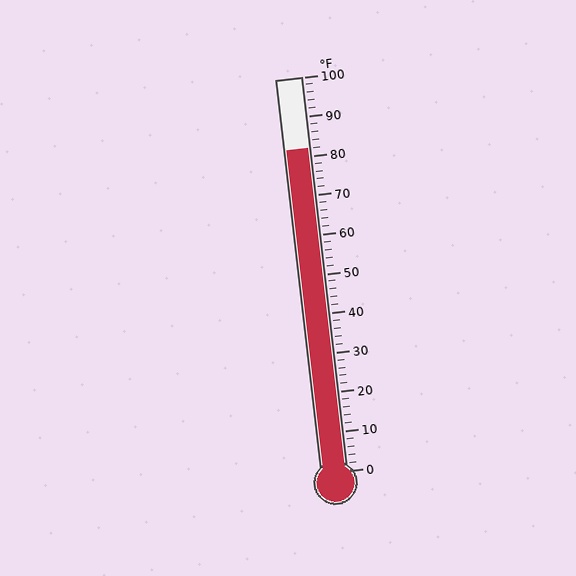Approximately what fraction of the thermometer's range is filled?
The thermometer is filled to approximately 80% of its range.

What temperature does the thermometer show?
The thermometer shows approximately 82°F.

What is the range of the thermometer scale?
The thermometer scale ranges from 0°F to 100°F.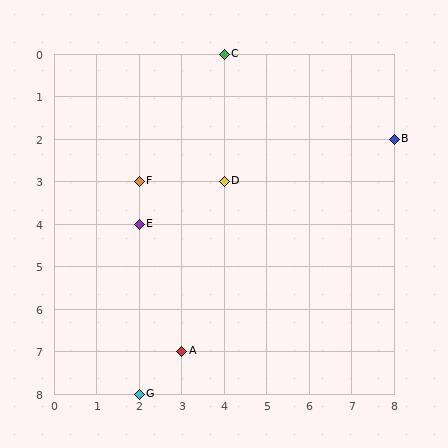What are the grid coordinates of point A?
Point A is at grid coordinates (3, 7).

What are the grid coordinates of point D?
Point D is at grid coordinates (4, 3).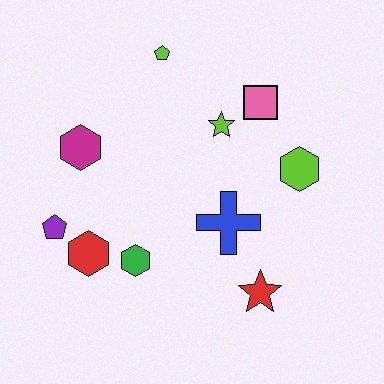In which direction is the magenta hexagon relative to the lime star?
The magenta hexagon is to the left of the lime star.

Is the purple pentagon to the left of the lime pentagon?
Yes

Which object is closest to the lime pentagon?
The lime star is closest to the lime pentagon.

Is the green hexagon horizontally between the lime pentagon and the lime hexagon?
No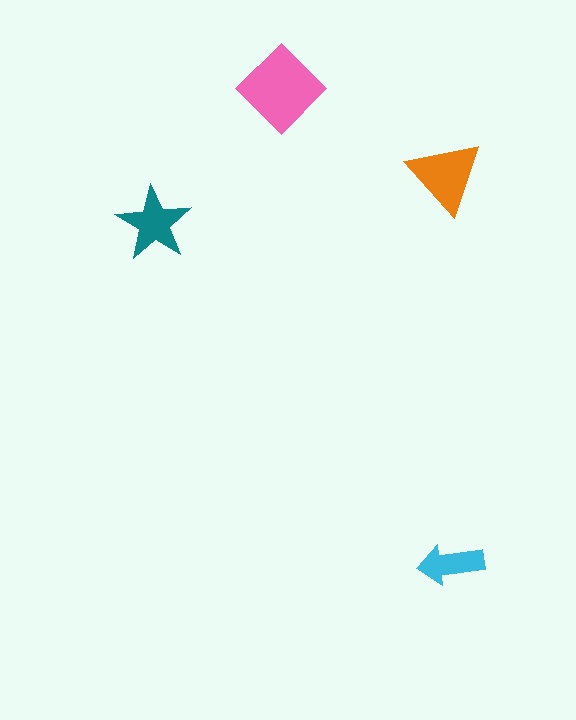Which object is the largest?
The pink diamond.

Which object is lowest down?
The cyan arrow is bottommost.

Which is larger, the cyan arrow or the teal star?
The teal star.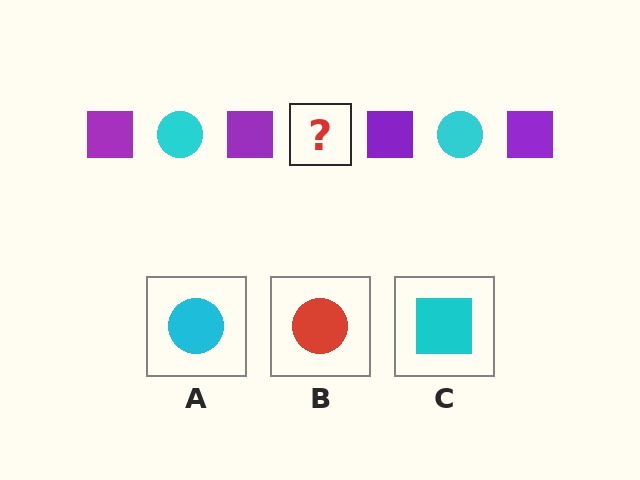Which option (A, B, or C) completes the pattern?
A.